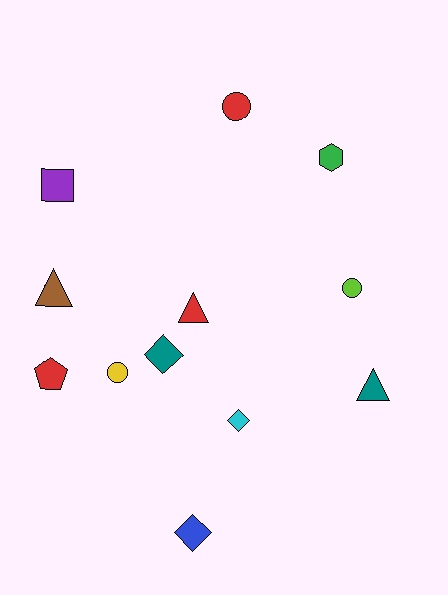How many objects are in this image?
There are 12 objects.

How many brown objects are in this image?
There is 1 brown object.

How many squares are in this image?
There is 1 square.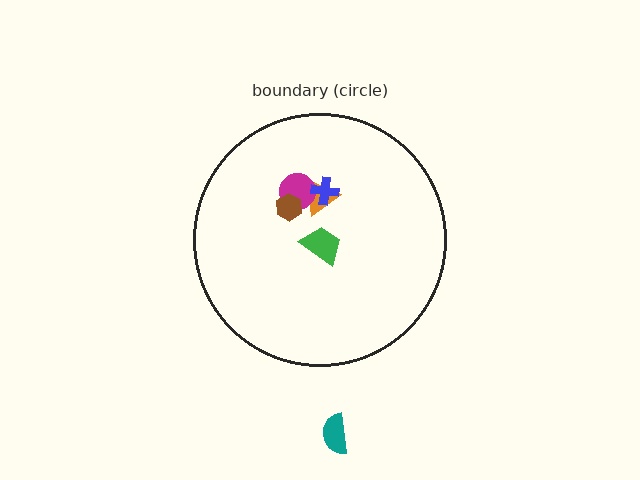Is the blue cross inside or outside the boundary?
Inside.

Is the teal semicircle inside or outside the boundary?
Outside.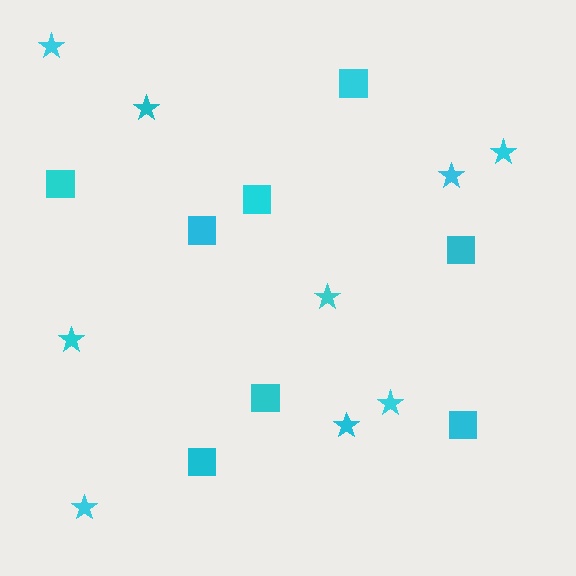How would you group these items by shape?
There are 2 groups: one group of stars (9) and one group of squares (8).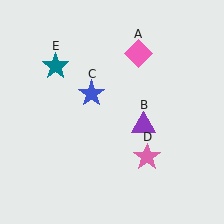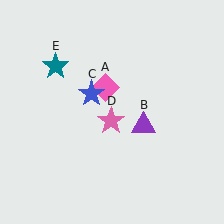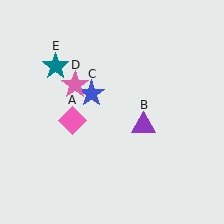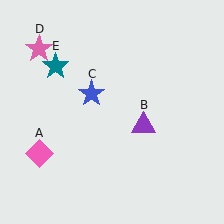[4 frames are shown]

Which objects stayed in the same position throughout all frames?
Purple triangle (object B) and blue star (object C) and teal star (object E) remained stationary.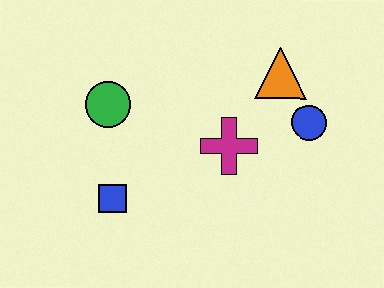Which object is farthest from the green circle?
The blue circle is farthest from the green circle.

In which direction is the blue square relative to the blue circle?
The blue square is to the left of the blue circle.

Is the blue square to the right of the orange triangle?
No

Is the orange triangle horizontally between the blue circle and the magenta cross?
Yes